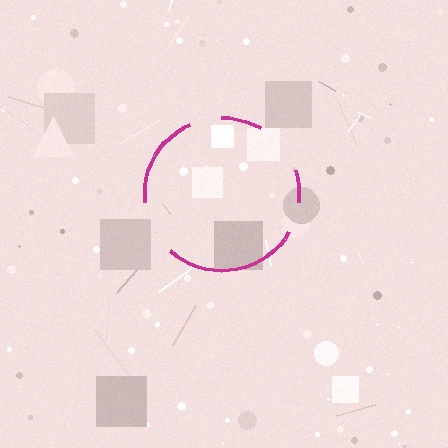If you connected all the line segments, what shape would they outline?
They would outline a circle.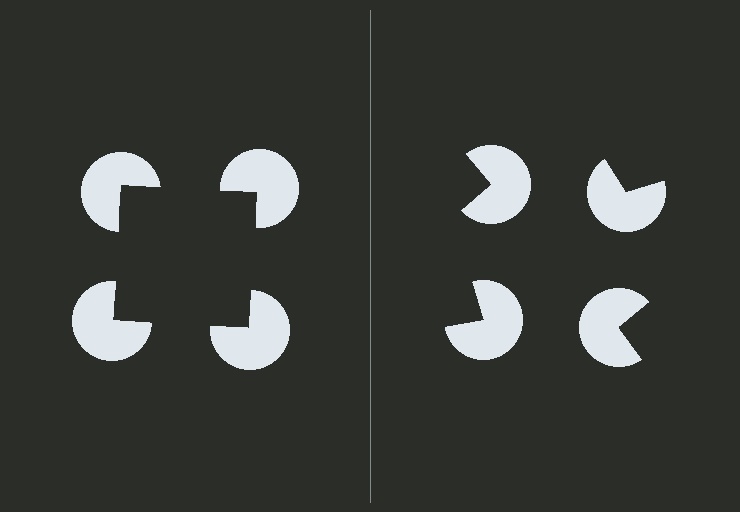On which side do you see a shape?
An illusory square appears on the left side. On the right side the wedge cuts are rotated, so no coherent shape forms.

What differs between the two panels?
The pac-man discs are positioned identically on both sides; only the wedge orientations differ. On the left they align to a square; on the right they are misaligned.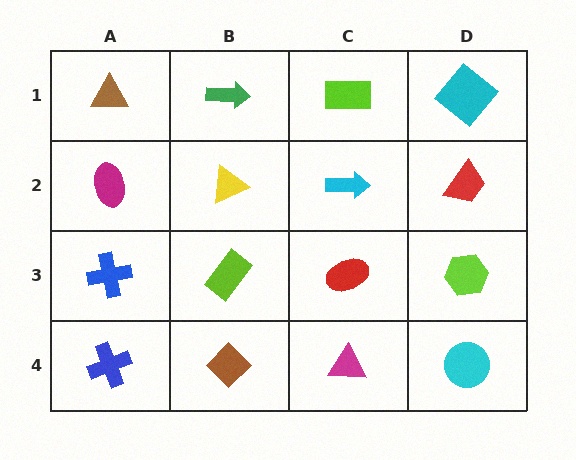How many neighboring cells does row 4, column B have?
3.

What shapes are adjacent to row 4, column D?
A lime hexagon (row 3, column D), a magenta triangle (row 4, column C).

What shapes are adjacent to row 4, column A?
A blue cross (row 3, column A), a brown diamond (row 4, column B).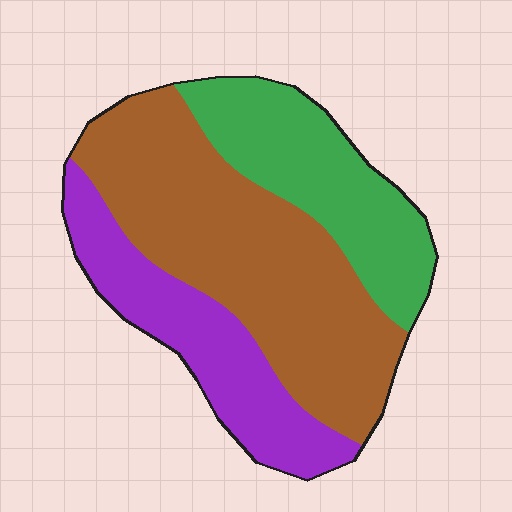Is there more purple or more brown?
Brown.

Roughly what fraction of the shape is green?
Green covers 26% of the shape.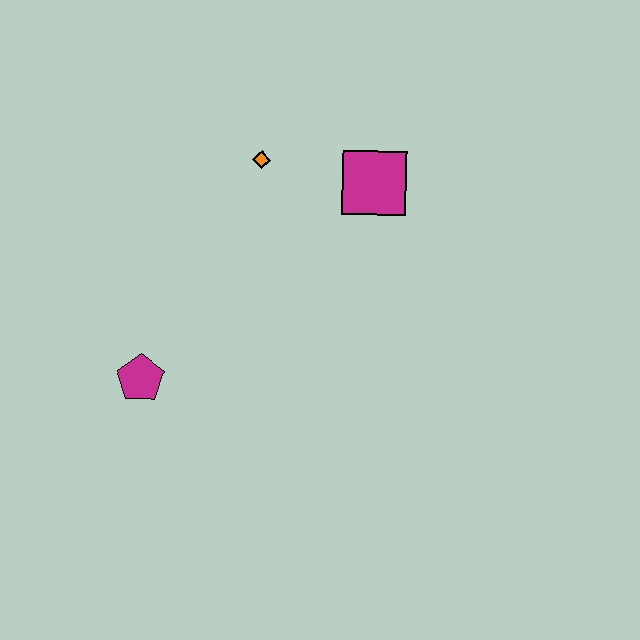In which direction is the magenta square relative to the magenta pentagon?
The magenta square is to the right of the magenta pentagon.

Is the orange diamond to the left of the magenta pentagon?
No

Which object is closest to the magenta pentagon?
The orange diamond is closest to the magenta pentagon.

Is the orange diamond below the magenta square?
No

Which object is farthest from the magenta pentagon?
The magenta square is farthest from the magenta pentagon.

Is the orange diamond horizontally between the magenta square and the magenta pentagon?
Yes